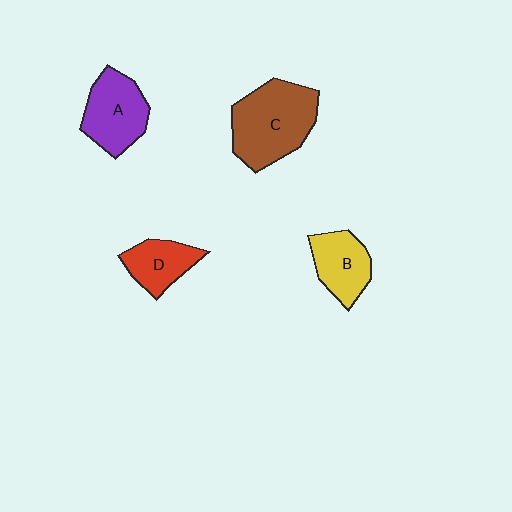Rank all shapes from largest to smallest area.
From largest to smallest: C (brown), A (purple), B (yellow), D (red).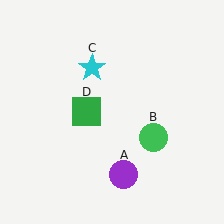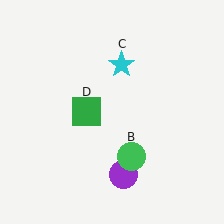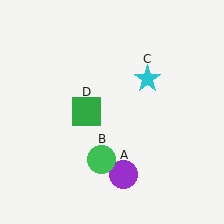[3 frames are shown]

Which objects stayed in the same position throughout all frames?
Purple circle (object A) and green square (object D) remained stationary.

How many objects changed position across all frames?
2 objects changed position: green circle (object B), cyan star (object C).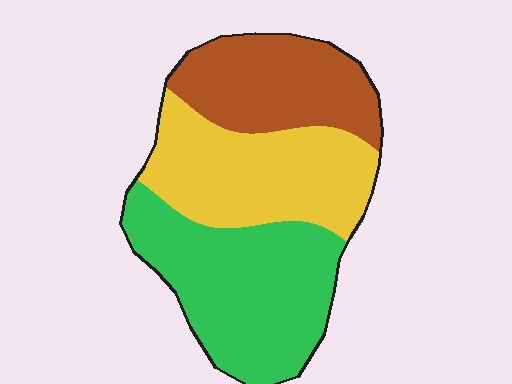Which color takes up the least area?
Brown, at roughly 25%.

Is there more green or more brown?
Green.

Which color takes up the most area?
Green, at roughly 40%.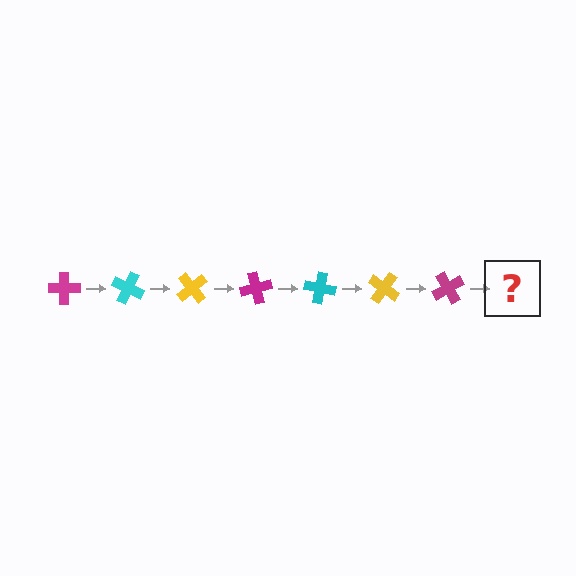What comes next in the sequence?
The next element should be a cyan cross, rotated 175 degrees from the start.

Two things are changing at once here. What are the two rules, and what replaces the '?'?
The two rules are that it rotates 25 degrees each step and the color cycles through magenta, cyan, and yellow. The '?' should be a cyan cross, rotated 175 degrees from the start.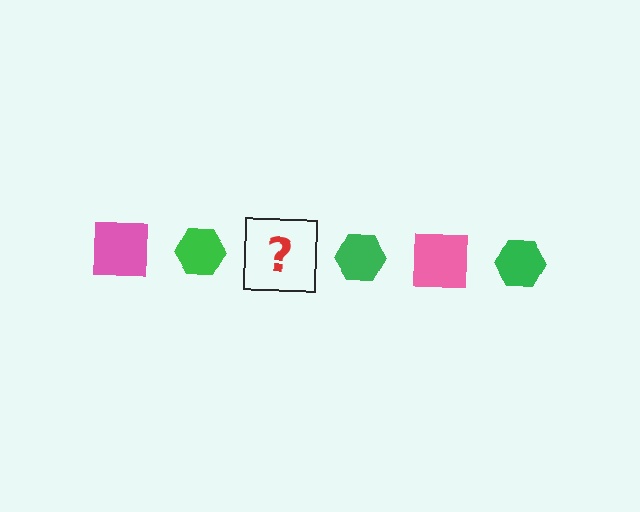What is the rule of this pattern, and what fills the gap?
The rule is that the pattern alternates between pink square and green hexagon. The gap should be filled with a pink square.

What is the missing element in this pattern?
The missing element is a pink square.